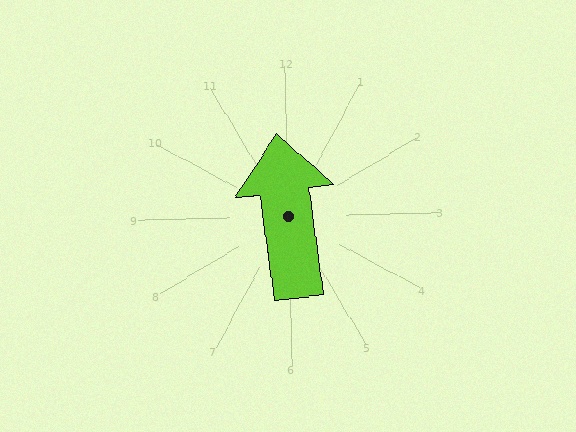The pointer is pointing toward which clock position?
Roughly 12 o'clock.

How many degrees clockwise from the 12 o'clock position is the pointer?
Approximately 354 degrees.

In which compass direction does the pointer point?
North.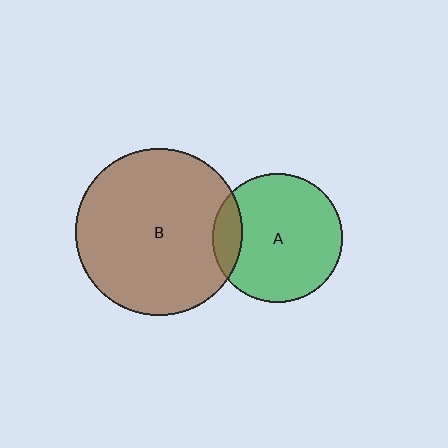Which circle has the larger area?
Circle B (brown).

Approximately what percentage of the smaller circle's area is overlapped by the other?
Approximately 15%.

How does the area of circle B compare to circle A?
Approximately 1.7 times.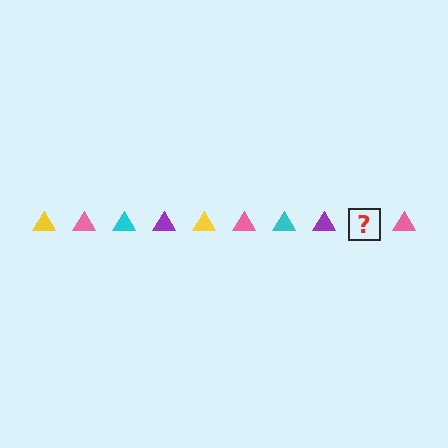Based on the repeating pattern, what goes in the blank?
The blank should be a yellow triangle.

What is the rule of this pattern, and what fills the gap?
The rule is that the pattern cycles through yellow, pink, cyan, purple triangles. The gap should be filled with a yellow triangle.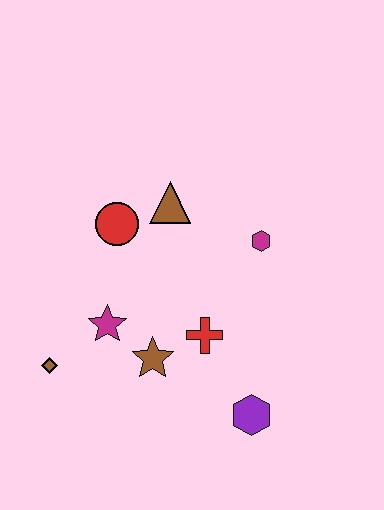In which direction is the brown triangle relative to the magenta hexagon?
The brown triangle is to the left of the magenta hexagon.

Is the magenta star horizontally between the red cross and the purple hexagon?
No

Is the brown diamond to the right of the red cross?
No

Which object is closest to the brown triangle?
The red circle is closest to the brown triangle.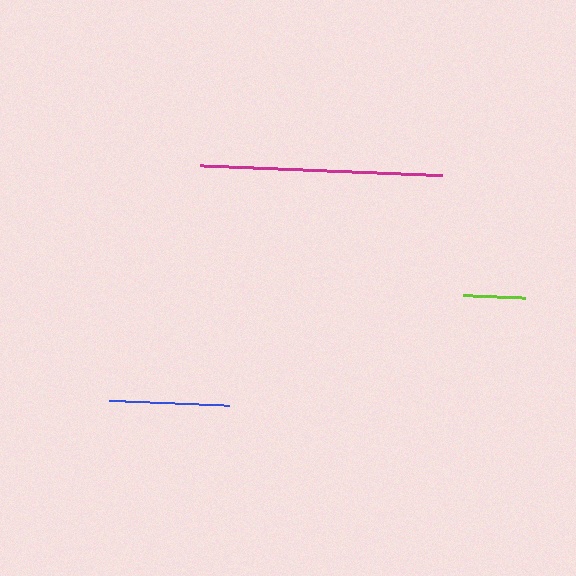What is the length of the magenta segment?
The magenta segment is approximately 242 pixels long.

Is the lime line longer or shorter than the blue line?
The blue line is longer than the lime line.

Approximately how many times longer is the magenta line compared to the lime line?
The magenta line is approximately 3.9 times the length of the lime line.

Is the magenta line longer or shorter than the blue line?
The magenta line is longer than the blue line.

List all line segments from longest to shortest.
From longest to shortest: magenta, blue, lime.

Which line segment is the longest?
The magenta line is the longest at approximately 242 pixels.